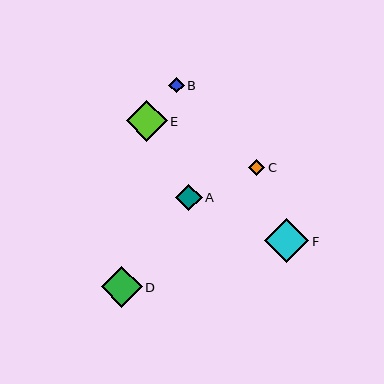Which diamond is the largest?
Diamond F is the largest with a size of approximately 44 pixels.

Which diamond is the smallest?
Diamond B is the smallest with a size of approximately 15 pixels.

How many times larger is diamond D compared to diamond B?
Diamond D is approximately 2.7 times the size of diamond B.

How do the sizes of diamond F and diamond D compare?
Diamond F and diamond D are approximately the same size.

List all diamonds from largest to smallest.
From largest to smallest: F, E, D, A, C, B.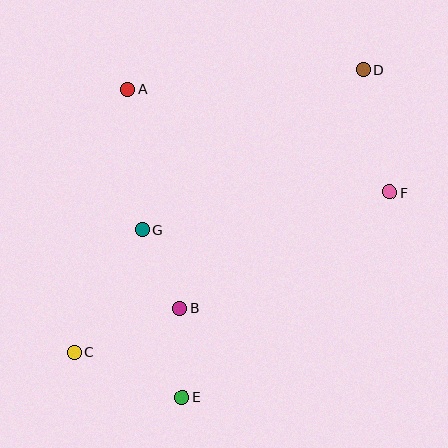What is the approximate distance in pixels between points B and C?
The distance between B and C is approximately 114 pixels.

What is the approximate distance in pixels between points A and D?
The distance between A and D is approximately 236 pixels.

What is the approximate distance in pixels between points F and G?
The distance between F and G is approximately 250 pixels.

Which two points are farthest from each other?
Points C and D are farthest from each other.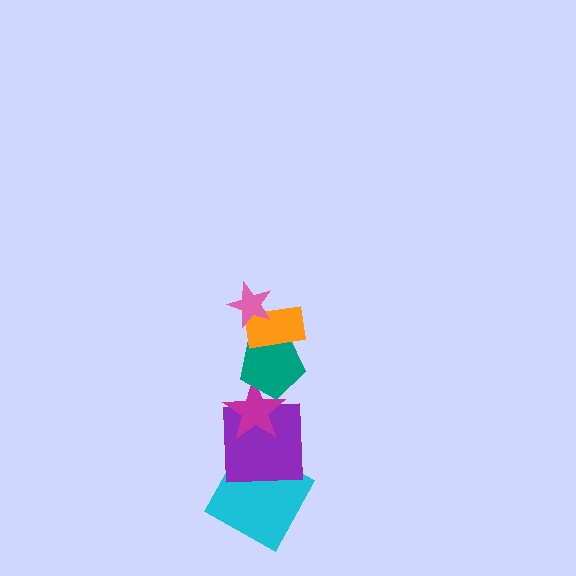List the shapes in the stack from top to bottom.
From top to bottom: the pink star, the orange rectangle, the teal pentagon, the magenta star, the purple square, the cyan square.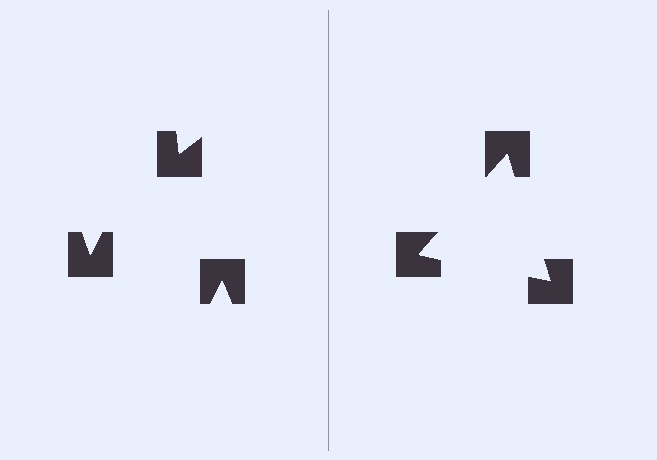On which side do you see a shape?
An illusory triangle appears on the right side. On the left side the wedge cuts are rotated, so no coherent shape forms.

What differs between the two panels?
The notched squares are positioned identically on both sides; only the wedge orientations differ. On the right they align to a triangle; on the left they are misaligned.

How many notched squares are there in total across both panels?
6 — 3 on each side.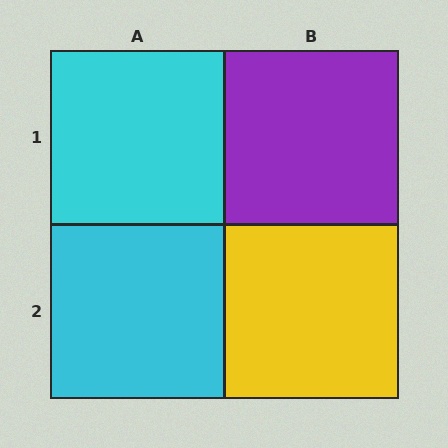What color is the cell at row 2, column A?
Cyan.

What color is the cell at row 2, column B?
Yellow.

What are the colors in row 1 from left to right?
Cyan, purple.